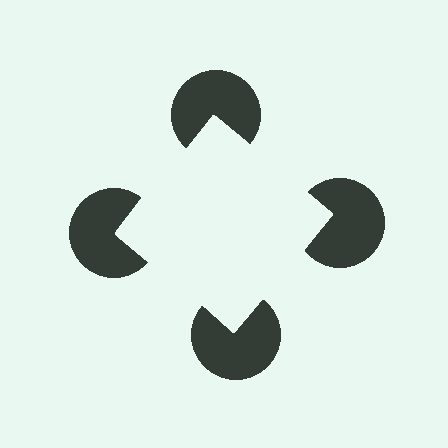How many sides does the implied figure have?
4 sides.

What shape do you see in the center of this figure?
An illusory square — its edges are inferred from the aligned wedge cuts in the pac-man discs, not physically drawn.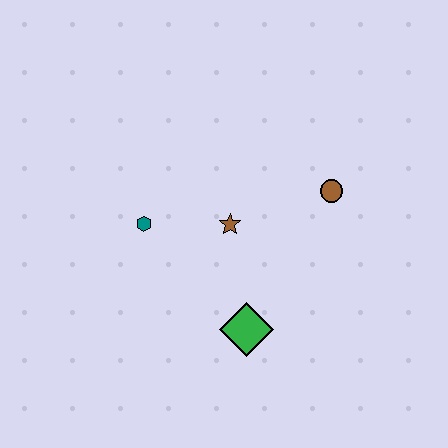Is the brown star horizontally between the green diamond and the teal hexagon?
Yes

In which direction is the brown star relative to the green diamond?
The brown star is above the green diamond.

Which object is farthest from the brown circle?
The teal hexagon is farthest from the brown circle.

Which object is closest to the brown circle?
The brown star is closest to the brown circle.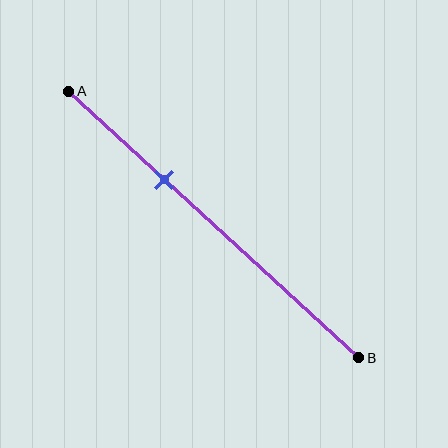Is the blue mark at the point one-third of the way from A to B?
Yes, the mark is approximately at the one-third point.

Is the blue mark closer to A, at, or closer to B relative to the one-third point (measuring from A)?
The blue mark is approximately at the one-third point of segment AB.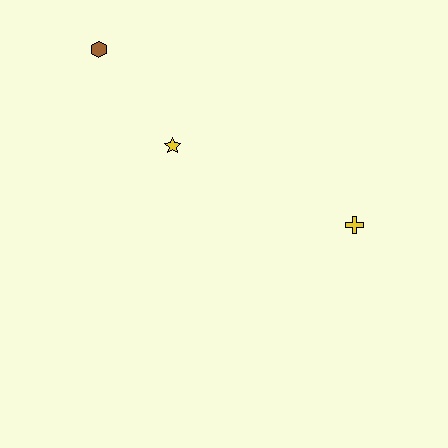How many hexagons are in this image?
There is 1 hexagon.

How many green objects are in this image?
There are no green objects.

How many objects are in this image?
There are 3 objects.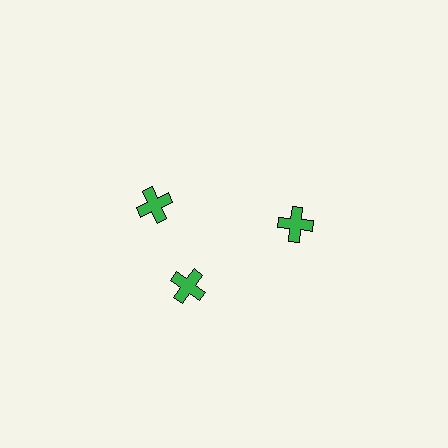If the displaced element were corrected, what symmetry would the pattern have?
It would have 3-fold rotational symmetry — the pattern would map onto itself every 120 degrees.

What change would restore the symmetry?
The symmetry would be restored by rotating it back into even spacing with its neighbors so that all 3 crosses sit at equal angles and equal distance from the center.